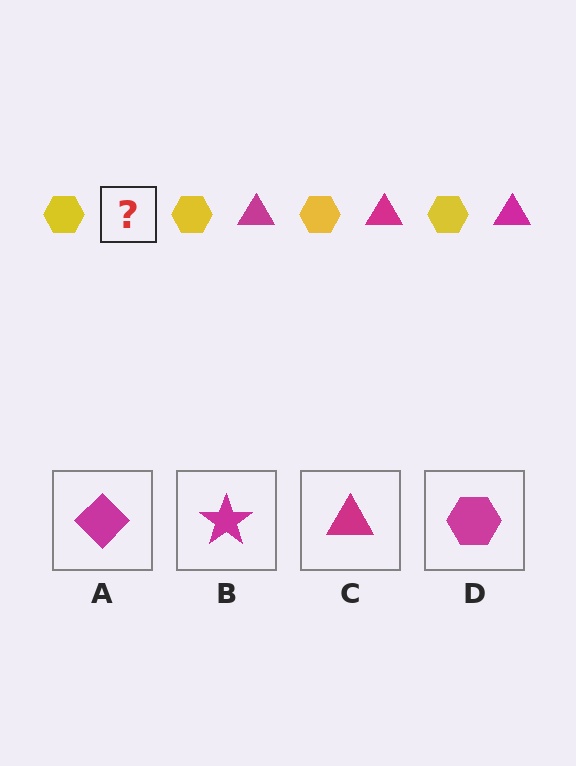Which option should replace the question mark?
Option C.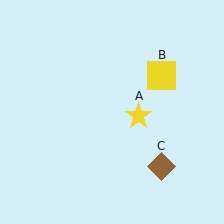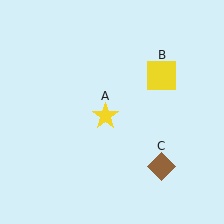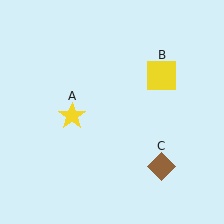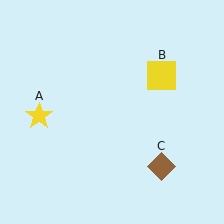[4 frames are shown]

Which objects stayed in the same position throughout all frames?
Yellow square (object B) and brown diamond (object C) remained stationary.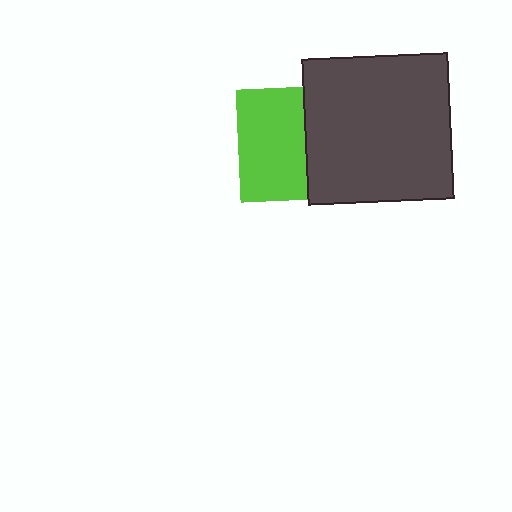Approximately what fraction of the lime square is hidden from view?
Roughly 41% of the lime square is hidden behind the dark gray square.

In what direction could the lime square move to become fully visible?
The lime square could move left. That would shift it out from behind the dark gray square entirely.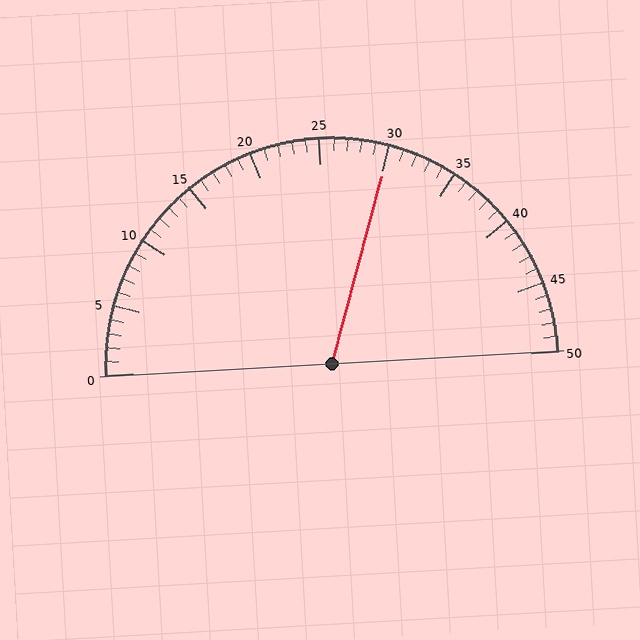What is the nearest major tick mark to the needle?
The nearest major tick mark is 30.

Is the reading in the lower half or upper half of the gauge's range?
The reading is in the upper half of the range (0 to 50).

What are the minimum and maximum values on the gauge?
The gauge ranges from 0 to 50.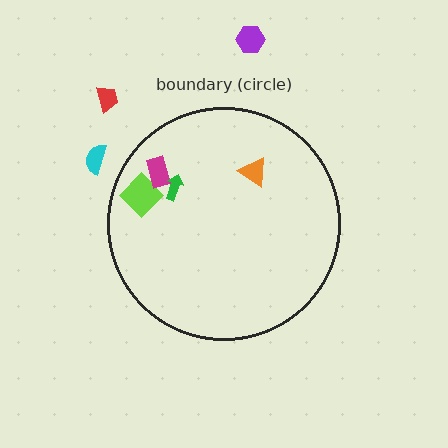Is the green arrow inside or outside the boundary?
Inside.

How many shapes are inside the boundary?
4 inside, 3 outside.